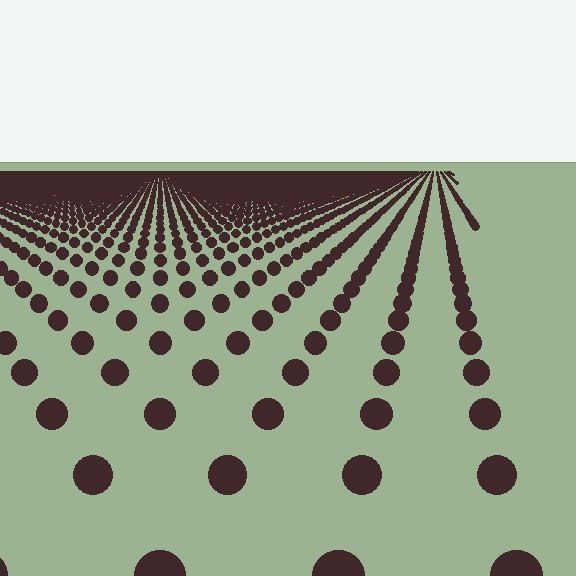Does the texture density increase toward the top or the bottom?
Density increases toward the top.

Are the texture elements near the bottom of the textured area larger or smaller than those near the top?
Larger. Near the bottom, elements are closer to the viewer and appear at a bigger on-screen size.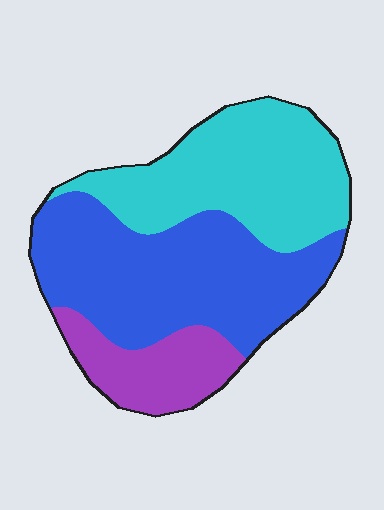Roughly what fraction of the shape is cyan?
Cyan covers roughly 35% of the shape.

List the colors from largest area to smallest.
From largest to smallest: blue, cyan, purple.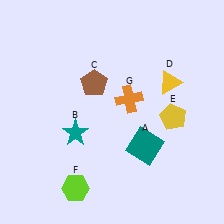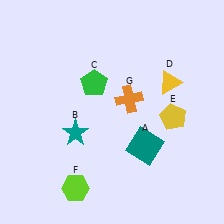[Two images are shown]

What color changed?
The pentagon (C) changed from brown in Image 1 to green in Image 2.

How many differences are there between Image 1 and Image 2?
There is 1 difference between the two images.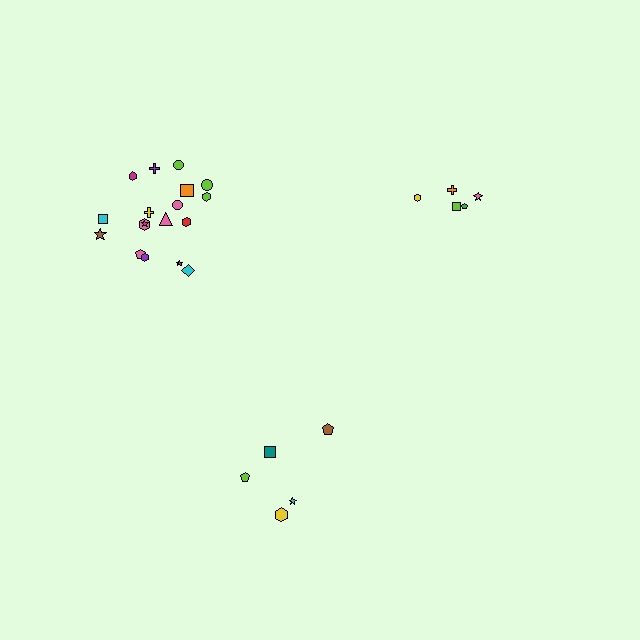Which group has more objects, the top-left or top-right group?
The top-left group.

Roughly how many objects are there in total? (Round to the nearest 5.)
Roughly 30 objects in total.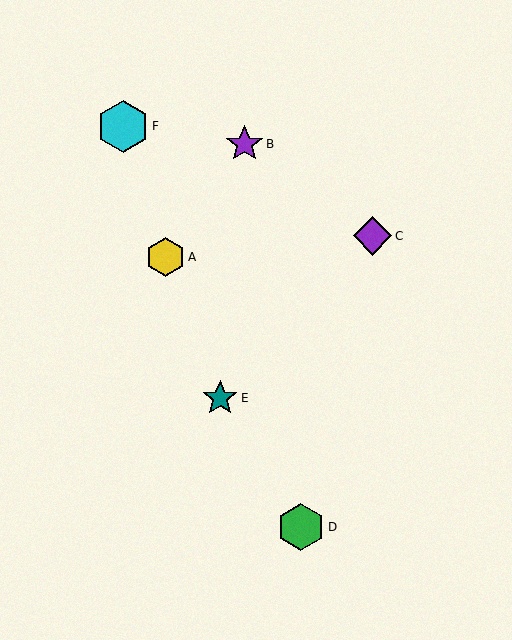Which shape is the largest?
The cyan hexagon (labeled F) is the largest.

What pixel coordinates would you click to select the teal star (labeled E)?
Click at (220, 398) to select the teal star E.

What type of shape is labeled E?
Shape E is a teal star.